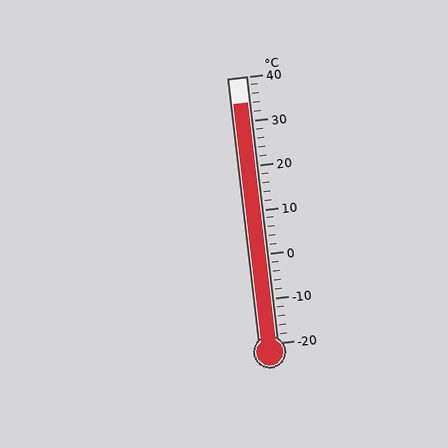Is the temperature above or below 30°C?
The temperature is above 30°C.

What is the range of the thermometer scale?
The thermometer scale ranges from -20°C to 40°C.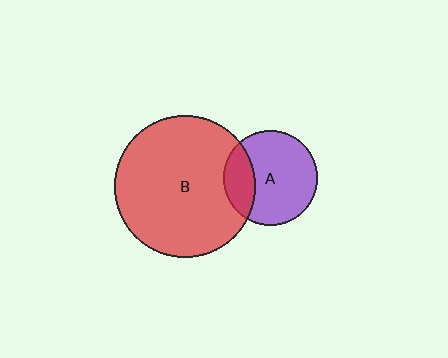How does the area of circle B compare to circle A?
Approximately 2.2 times.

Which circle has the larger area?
Circle B (red).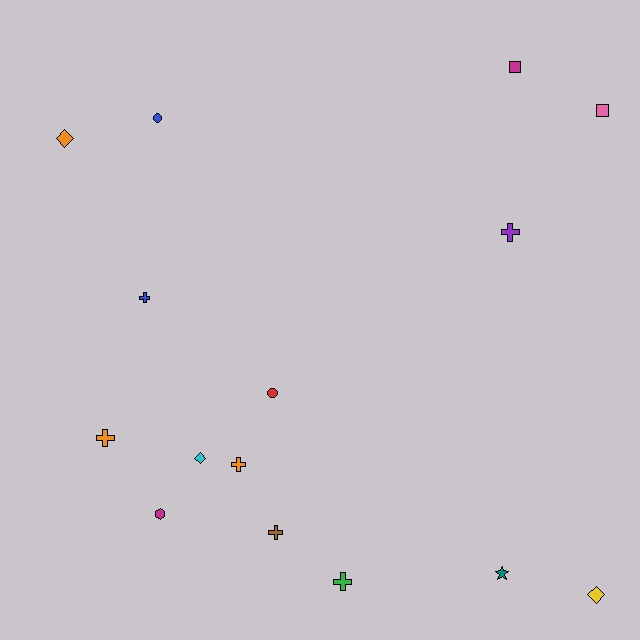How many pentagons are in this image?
There are no pentagons.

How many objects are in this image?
There are 15 objects.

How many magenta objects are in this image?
There are 2 magenta objects.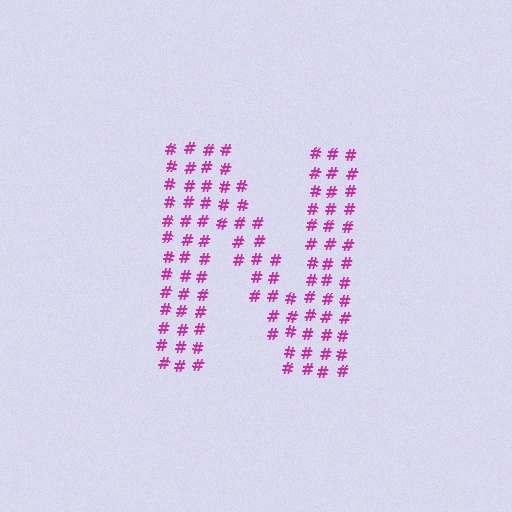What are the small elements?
The small elements are hash symbols.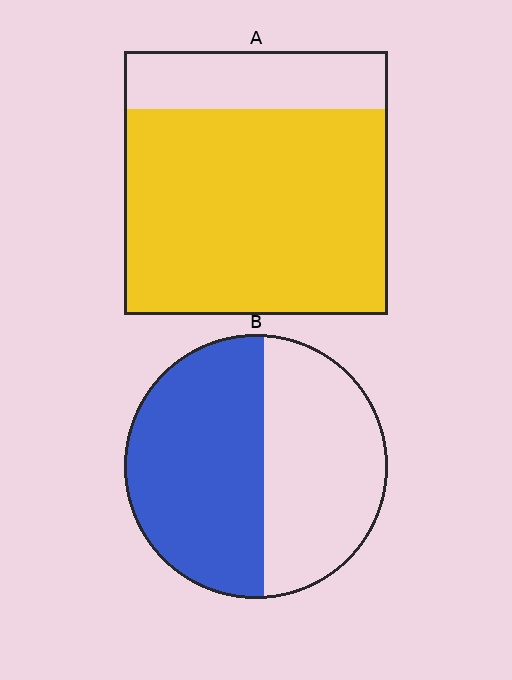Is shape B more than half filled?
Roughly half.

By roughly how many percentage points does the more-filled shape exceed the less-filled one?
By roughly 25 percentage points (A over B).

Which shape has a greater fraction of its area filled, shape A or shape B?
Shape A.